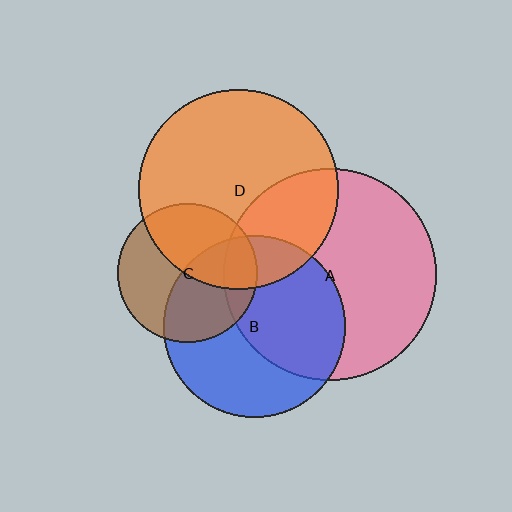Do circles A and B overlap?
Yes.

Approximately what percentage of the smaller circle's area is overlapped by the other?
Approximately 50%.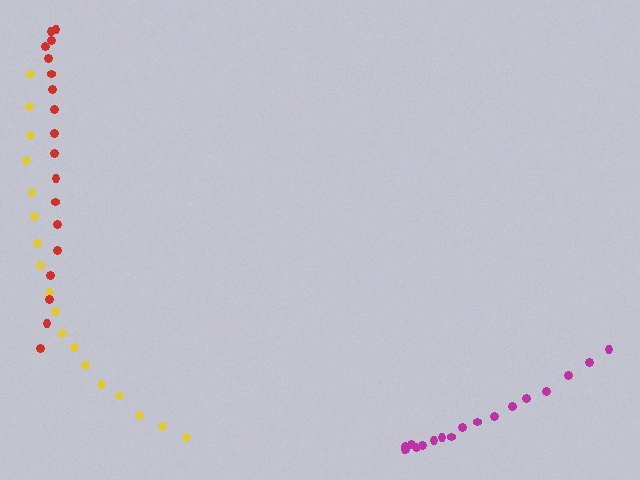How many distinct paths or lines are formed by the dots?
There are 3 distinct paths.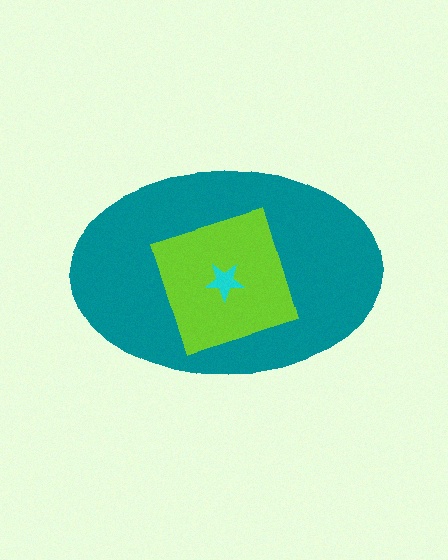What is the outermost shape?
The teal ellipse.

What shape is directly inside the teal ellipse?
The lime diamond.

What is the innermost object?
The cyan star.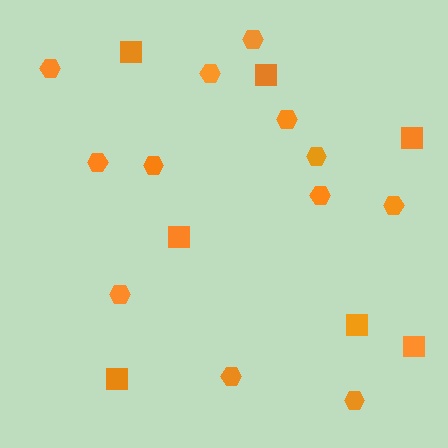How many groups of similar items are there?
There are 2 groups: one group of hexagons (12) and one group of squares (7).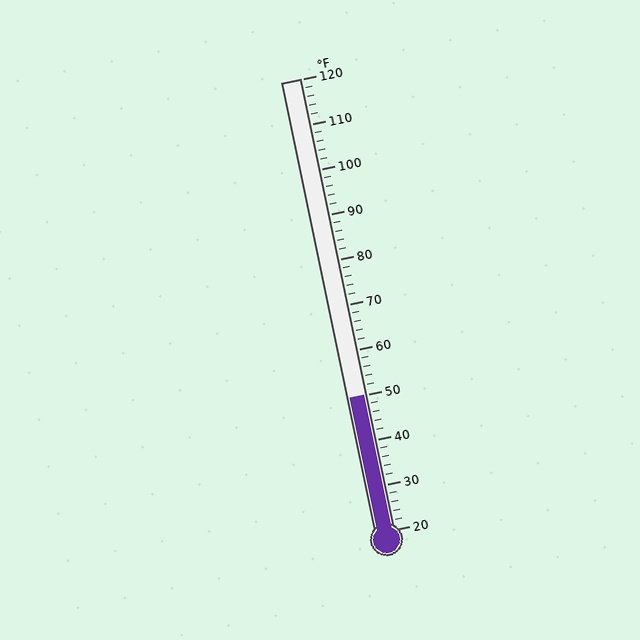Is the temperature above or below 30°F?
The temperature is above 30°F.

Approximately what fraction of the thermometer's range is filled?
The thermometer is filled to approximately 30% of its range.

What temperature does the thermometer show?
The thermometer shows approximately 50°F.